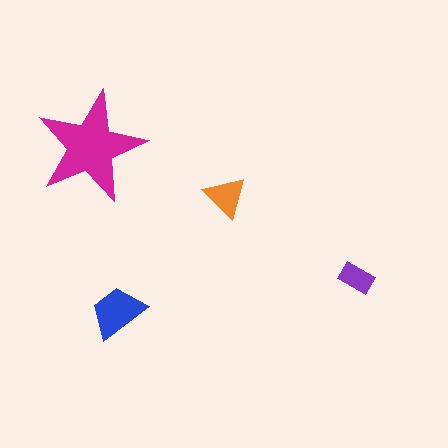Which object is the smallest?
The purple rectangle.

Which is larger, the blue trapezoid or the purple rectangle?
The blue trapezoid.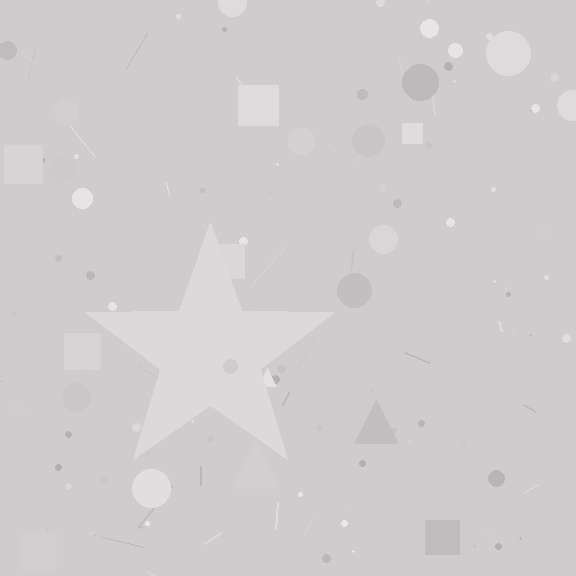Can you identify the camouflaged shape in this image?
The camouflaged shape is a star.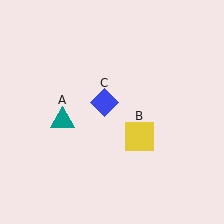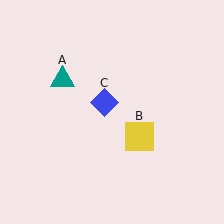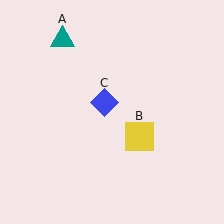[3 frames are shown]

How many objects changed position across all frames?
1 object changed position: teal triangle (object A).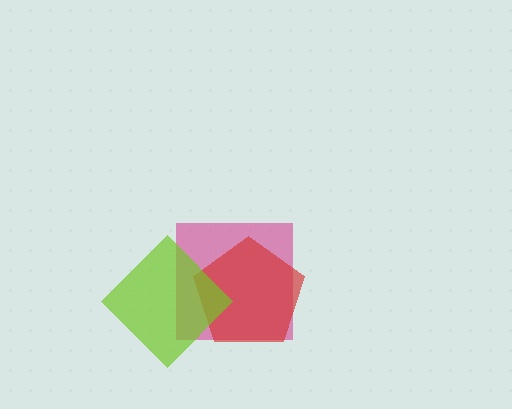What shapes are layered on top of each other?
The layered shapes are: a magenta square, a red pentagon, a lime diamond.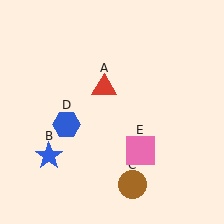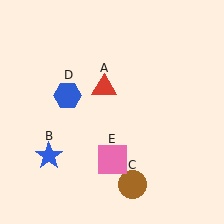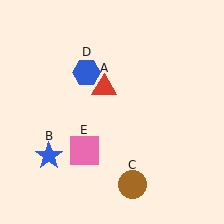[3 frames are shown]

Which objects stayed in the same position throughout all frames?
Red triangle (object A) and blue star (object B) and brown circle (object C) remained stationary.